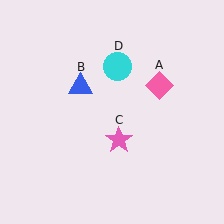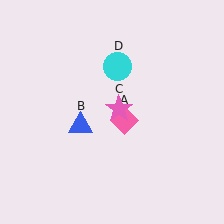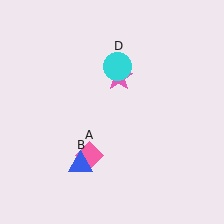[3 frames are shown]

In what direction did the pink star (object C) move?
The pink star (object C) moved up.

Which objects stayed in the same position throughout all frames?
Cyan circle (object D) remained stationary.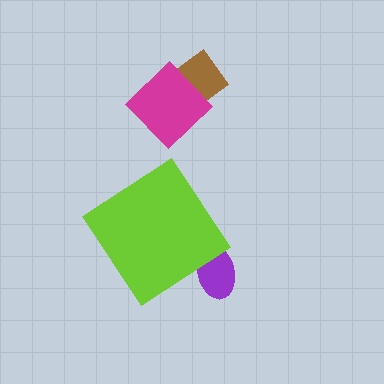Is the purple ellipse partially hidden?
Yes, the purple ellipse is partially hidden behind the lime diamond.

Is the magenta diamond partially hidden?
No, the magenta diamond is fully visible.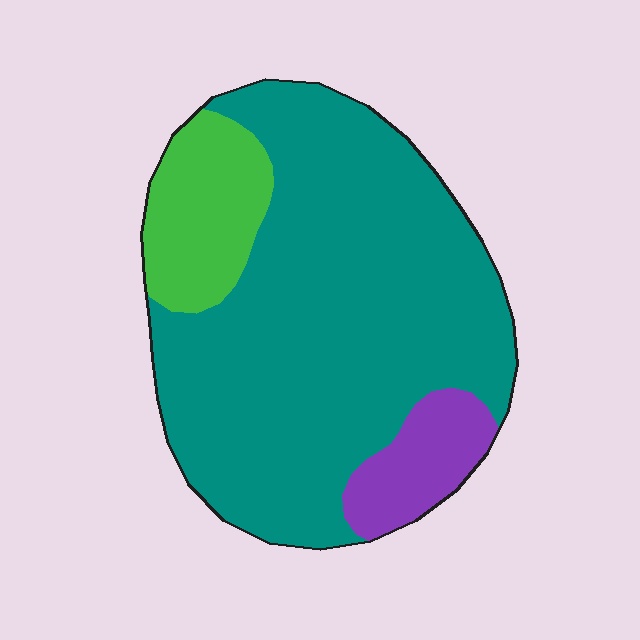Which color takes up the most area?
Teal, at roughly 75%.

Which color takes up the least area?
Purple, at roughly 10%.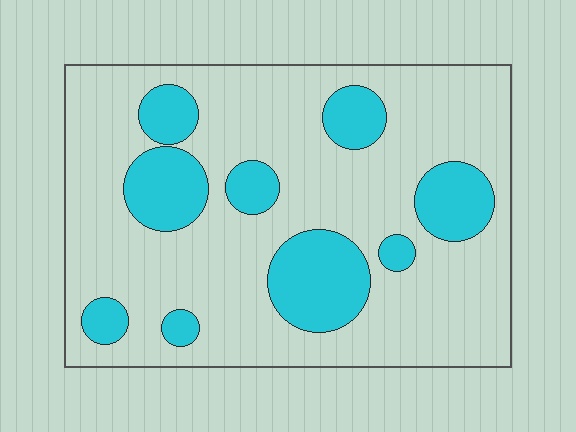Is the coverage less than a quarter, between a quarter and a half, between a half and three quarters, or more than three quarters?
Less than a quarter.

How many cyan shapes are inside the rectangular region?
9.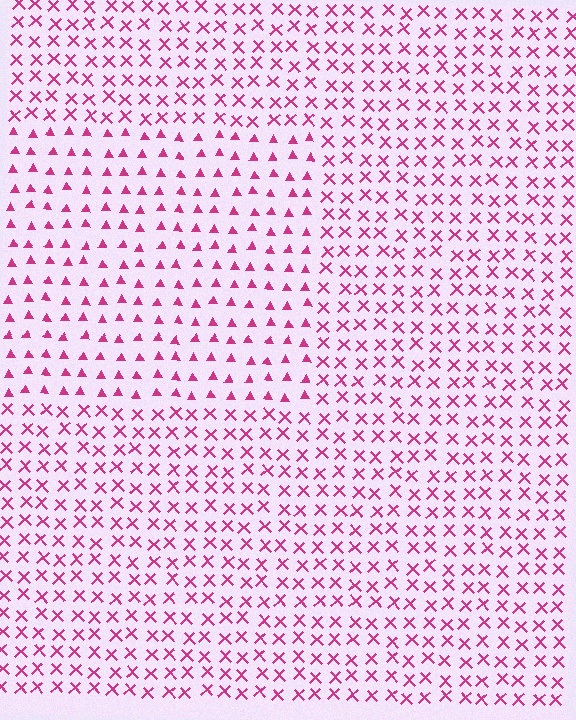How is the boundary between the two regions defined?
The boundary is defined by a change in element shape: triangles inside vs. X marks outside. All elements share the same color and spacing.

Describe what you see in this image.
The image is filled with small magenta elements arranged in a uniform grid. A rectangle-shaped region contains triangles, while the surrounding area contains X marks. The boundary is defined purely by the change in element shape.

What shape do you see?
I see a rectangle.